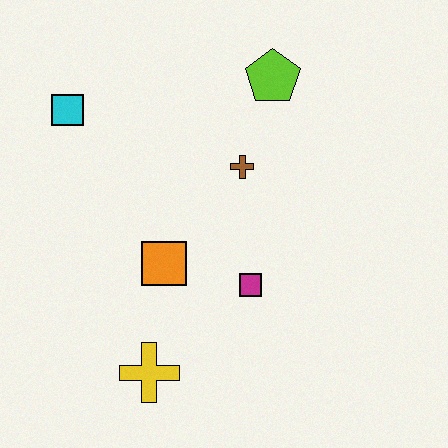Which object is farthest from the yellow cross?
The lime pentagon is farthest from the yellow cross.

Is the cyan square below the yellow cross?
No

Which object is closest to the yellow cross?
The orange square is closest to the yellow cross.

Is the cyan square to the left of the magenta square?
Yes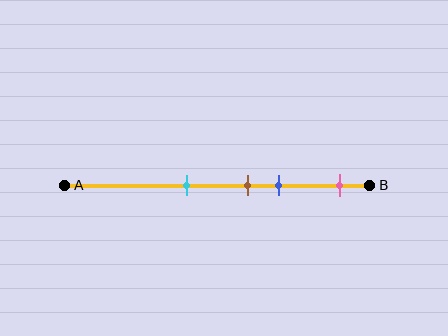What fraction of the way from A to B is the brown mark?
The brown mark is approximately 60% (0.6) of the way from A to B.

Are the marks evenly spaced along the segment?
No, the marks are not evenly spaced.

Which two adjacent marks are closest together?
The brown and blue marks are the closest adjacent pair.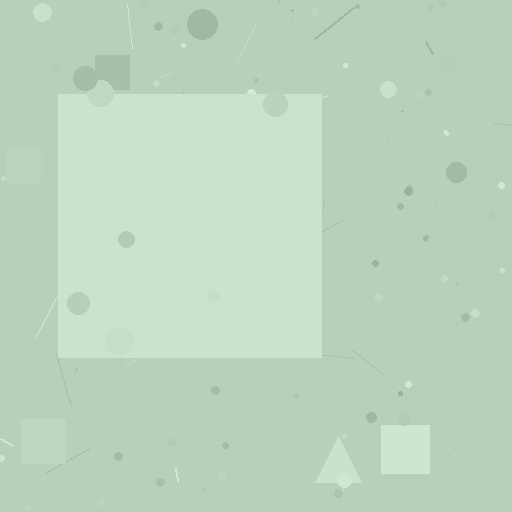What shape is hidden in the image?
A square is hidden in the image.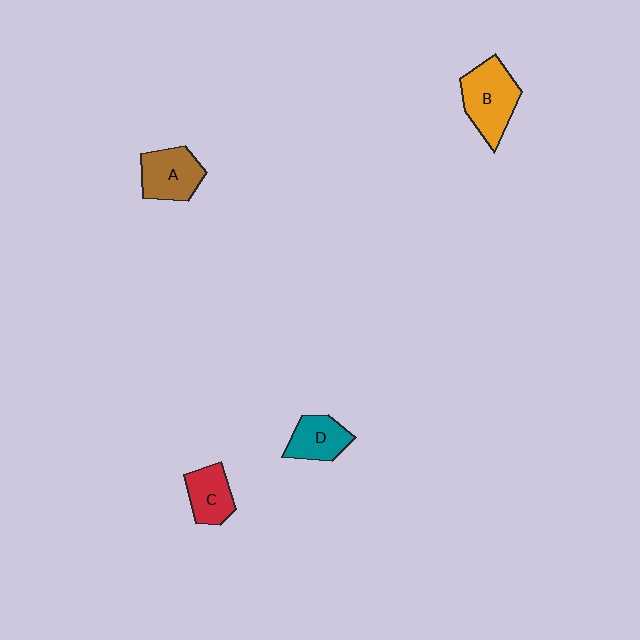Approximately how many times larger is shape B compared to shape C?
Approximately 1.5 times.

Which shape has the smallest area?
Shape C (red).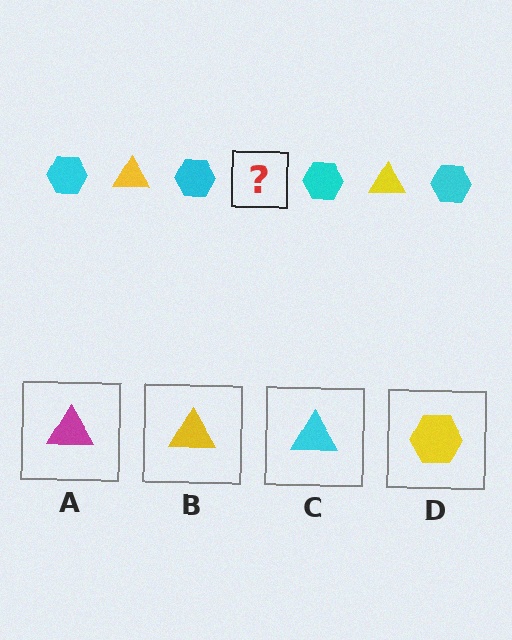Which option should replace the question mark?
Option B.